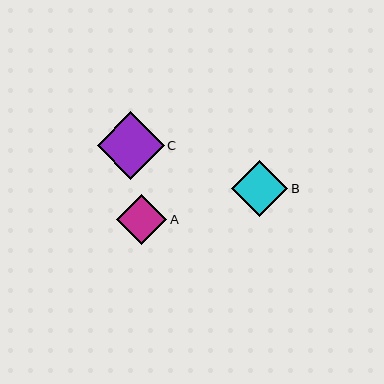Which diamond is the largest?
Diamond C is the largest with a size of approximately 67 pixels.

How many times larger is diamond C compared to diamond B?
Diamond C is approximately 1.2 times the size of diamond B.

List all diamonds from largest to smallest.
From largest to smallest: C, B, A.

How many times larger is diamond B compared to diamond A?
Diamond B is approximately 1.1 times the size of diamond A.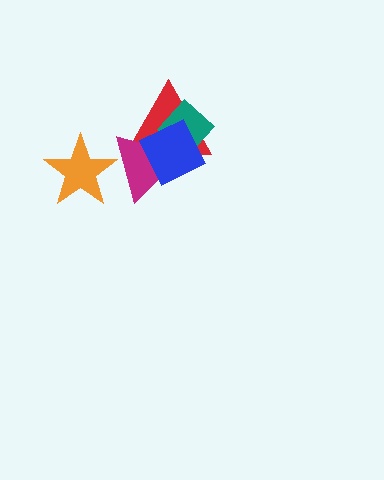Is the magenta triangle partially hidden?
Yes, it is partially covered by another shape.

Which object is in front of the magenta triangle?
The blue diamond is in front of the magenta triangle.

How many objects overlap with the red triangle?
3 objects overlap with the red triangle.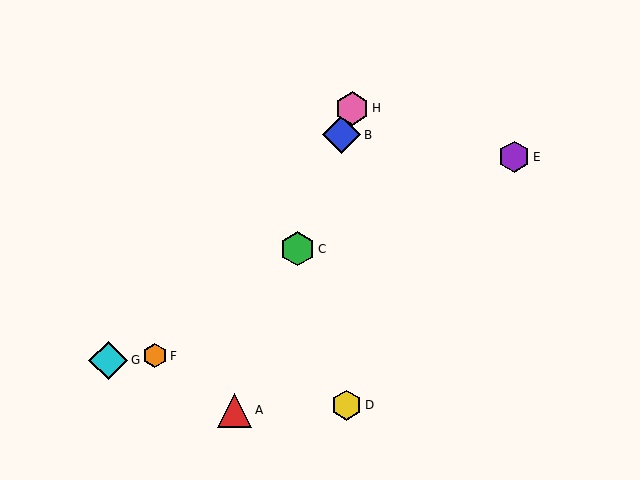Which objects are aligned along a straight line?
Objects A, B, C, H are aligned along a straight line.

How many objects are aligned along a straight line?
4 objects (A, B, C, H) are aligned along a straight line.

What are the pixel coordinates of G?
Object G is at (108, 360).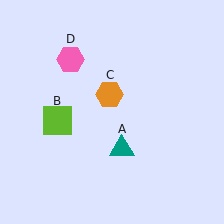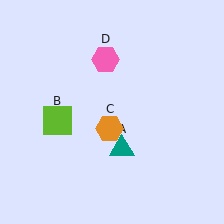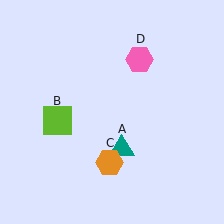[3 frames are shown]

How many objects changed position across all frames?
2 objects changed position: orange hexagon (object C), pink hexagon (object D).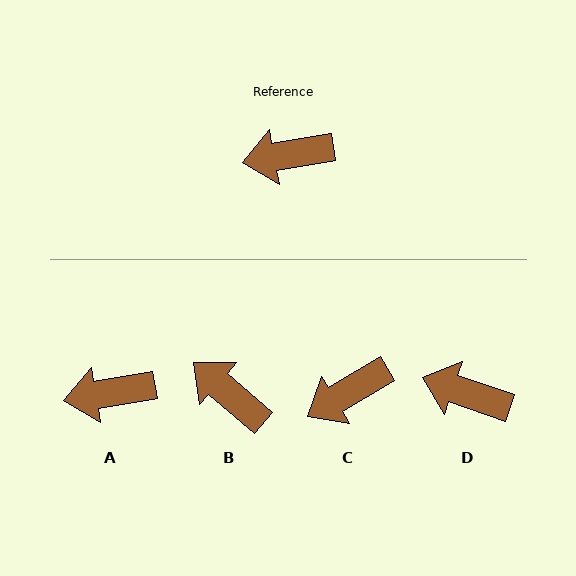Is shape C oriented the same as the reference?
No, it is off by about 21 degrees.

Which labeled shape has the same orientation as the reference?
A.